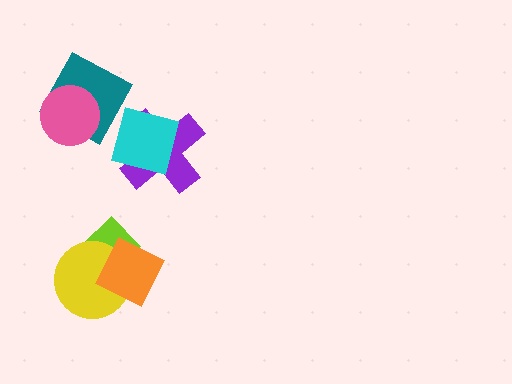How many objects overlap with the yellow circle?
2 objects overlap with the yellow circle.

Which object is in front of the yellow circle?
The orange diamond is in front of the yellow circle.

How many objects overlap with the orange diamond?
2 objects overlap with the orange diamond.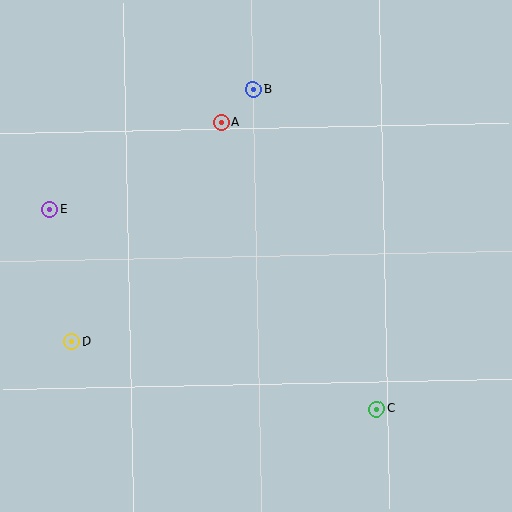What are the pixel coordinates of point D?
Point D is at (71, 341).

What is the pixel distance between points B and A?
The distance between B and A is 46 pixels.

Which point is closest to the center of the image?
Point A at (222, 123) is closest to the center.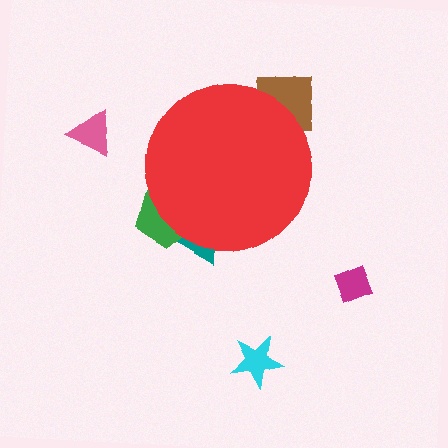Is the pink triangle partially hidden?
No, the pink triangle is fully visible.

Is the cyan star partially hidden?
No, the cyan star is fully visible.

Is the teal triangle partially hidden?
Yes, the teal triangle is partially hidden behind the red circle.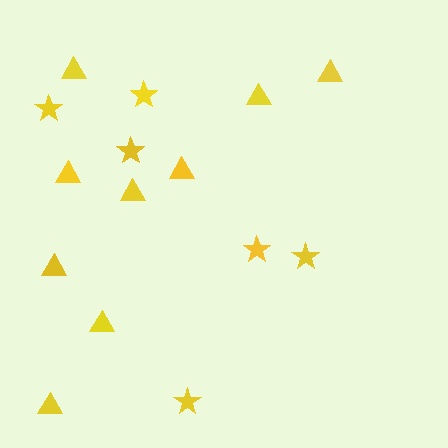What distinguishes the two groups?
There are 2 groups: one group of triangles (9) and one group of stars (6).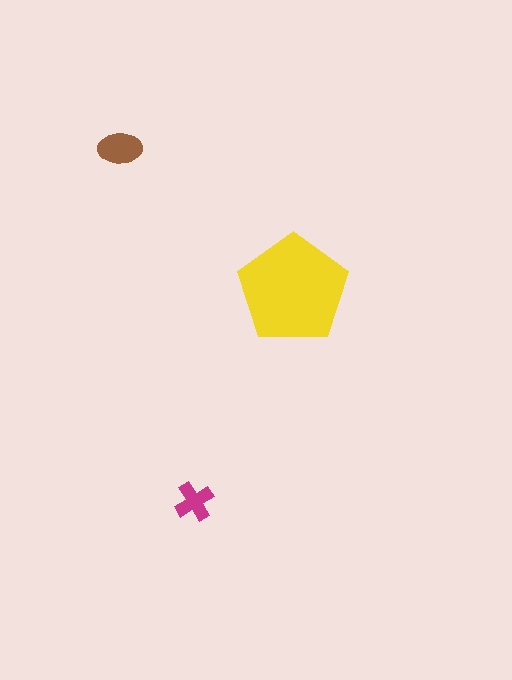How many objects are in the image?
There are 3 objects in the image.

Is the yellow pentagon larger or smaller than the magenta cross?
Larger.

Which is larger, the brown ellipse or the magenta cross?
The brown ellipse.